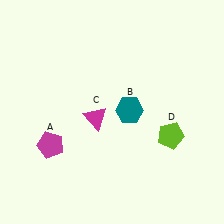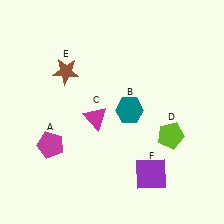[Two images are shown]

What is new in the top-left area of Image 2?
A brown star (E) was added in the top-left area of Image 2.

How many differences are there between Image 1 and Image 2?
There are 2 differences between the two images.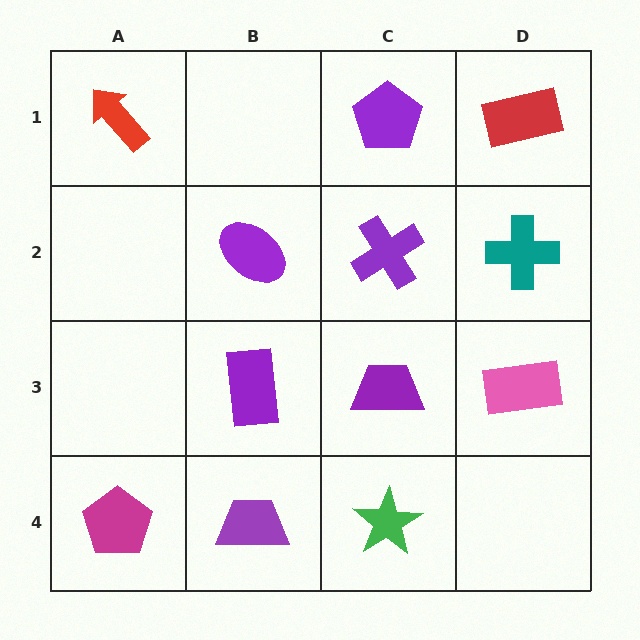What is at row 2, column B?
A purple ellipse.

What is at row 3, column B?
A purple rectangle.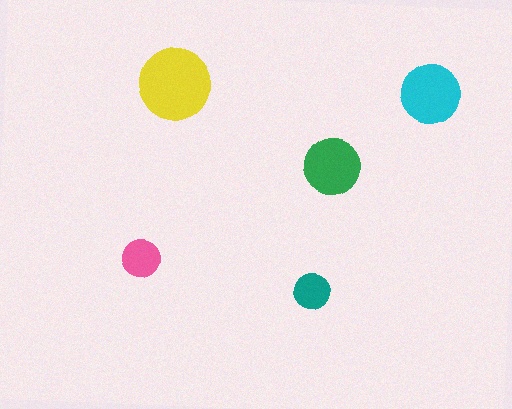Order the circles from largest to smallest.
the yellow one, the cyan one, the green one, the pink one, the teal one.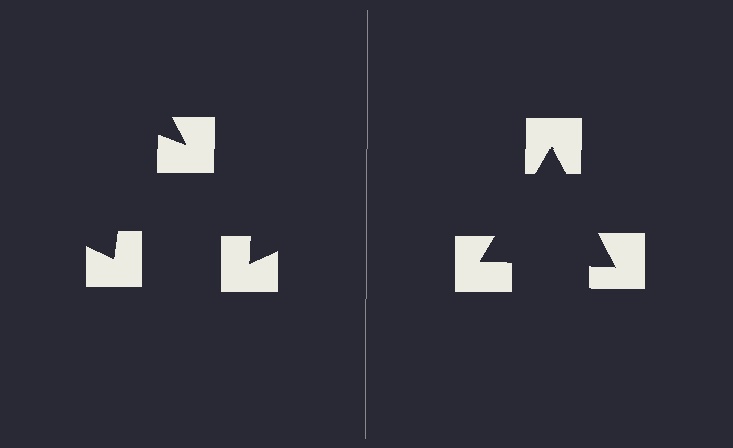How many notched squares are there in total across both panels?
6 — 3 on each side.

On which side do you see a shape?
An illusory triangle appears on the right side. On the left side the wedge cuts are rotated, so no coherent shape forms.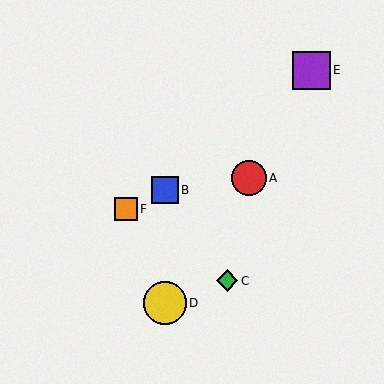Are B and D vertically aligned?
Yes, both are at x≈165.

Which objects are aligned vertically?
Objects B, D are aligned vertically.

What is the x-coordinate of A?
Object A is at x≈249.